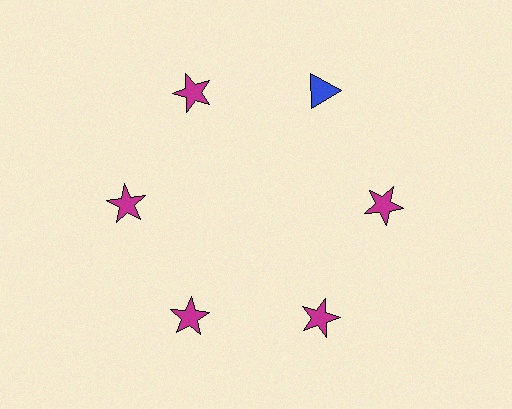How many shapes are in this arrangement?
There are 6 shapes arranged in a ring pattern.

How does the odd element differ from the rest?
It differs in both color (blue instead of magenta) and shape (triangle instead of star).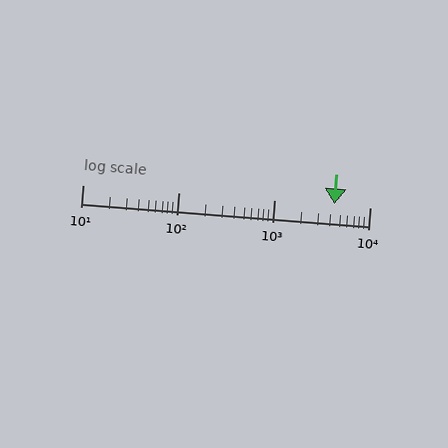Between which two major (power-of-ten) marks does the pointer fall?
The pointer is between 1000 and 10000.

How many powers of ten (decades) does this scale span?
The scale spans 3 decades, from 10 to 10000.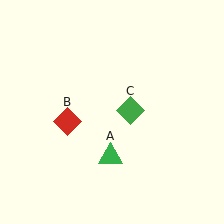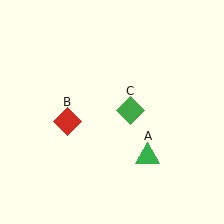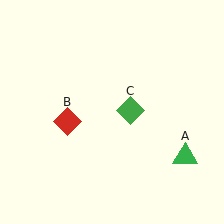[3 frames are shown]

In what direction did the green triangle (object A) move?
The green triangle (object A) moved right.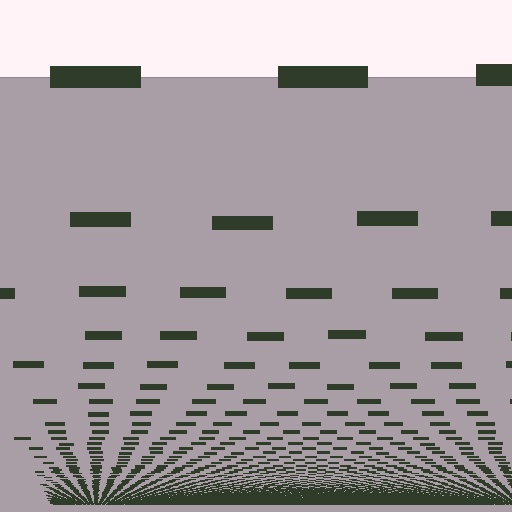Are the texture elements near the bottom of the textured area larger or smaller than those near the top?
Smaller. The gradient is inverted — elements near the bottom are smaller and denser.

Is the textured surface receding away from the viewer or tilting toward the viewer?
The surface appears to tilt toward the viewer. Texture elements get larger and sparser toward the top.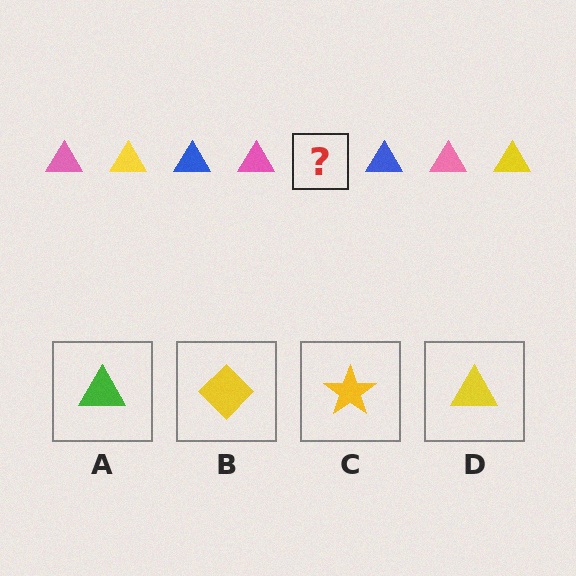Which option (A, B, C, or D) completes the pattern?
D.